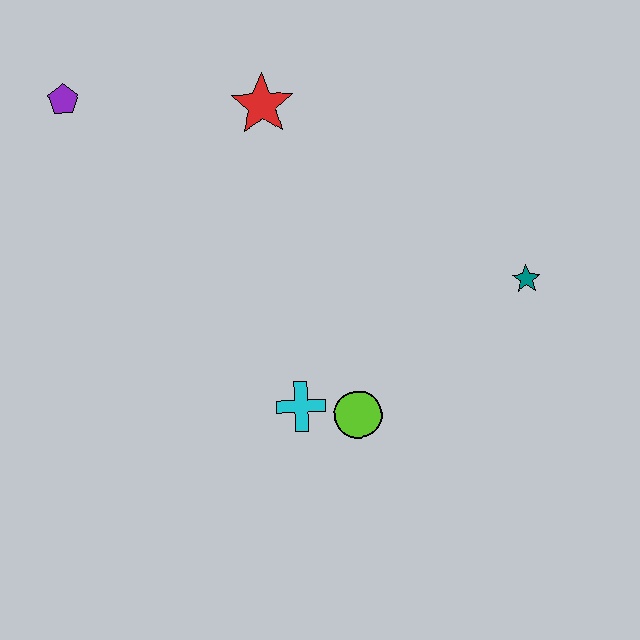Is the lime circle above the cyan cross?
No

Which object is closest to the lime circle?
The cyan cross is closest to the lime circle.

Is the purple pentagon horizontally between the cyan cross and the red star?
No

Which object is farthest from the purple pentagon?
The teal star is farthest from the purple pentagon.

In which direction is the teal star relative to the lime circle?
The teal star is to the right of the lime circle.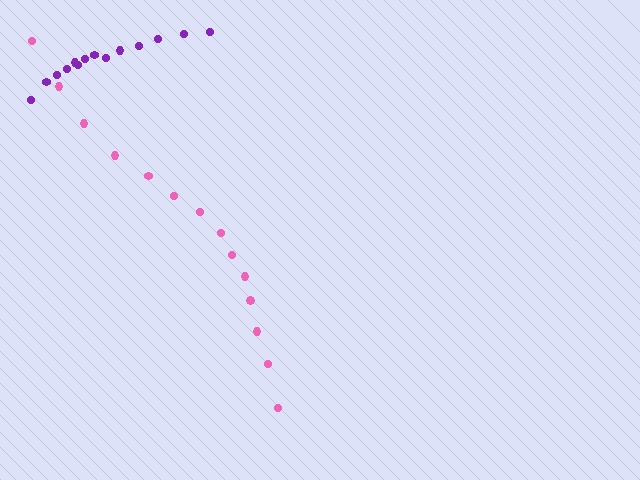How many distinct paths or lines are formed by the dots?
There are 2 distinct paths.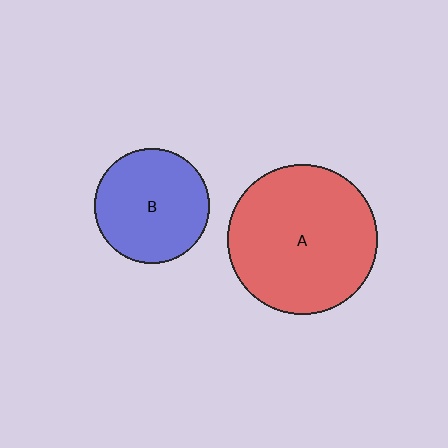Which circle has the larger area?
Circle A (red).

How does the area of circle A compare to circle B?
Approximately 1.7 times.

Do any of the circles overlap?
No, none of the circles overlap.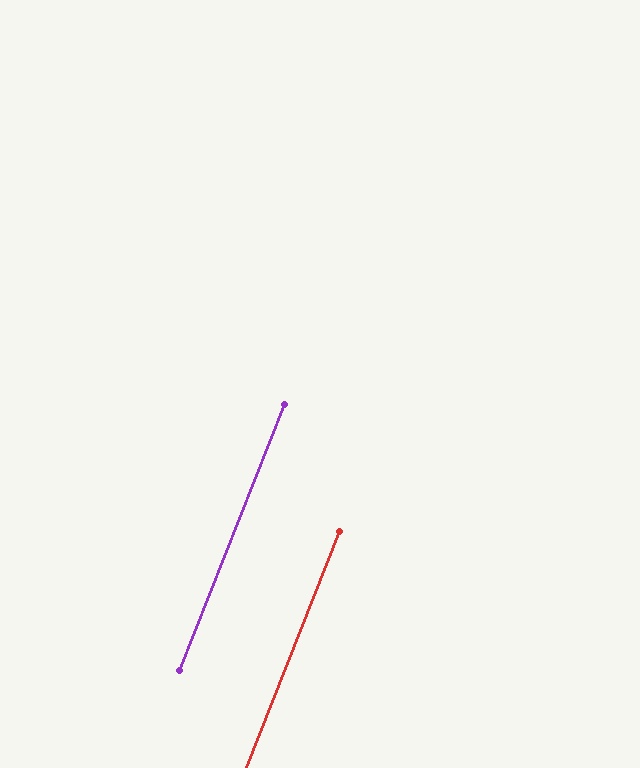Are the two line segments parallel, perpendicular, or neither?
Parallel — their directions differ by only 0.1°.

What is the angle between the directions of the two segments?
Approximately 0 degrees.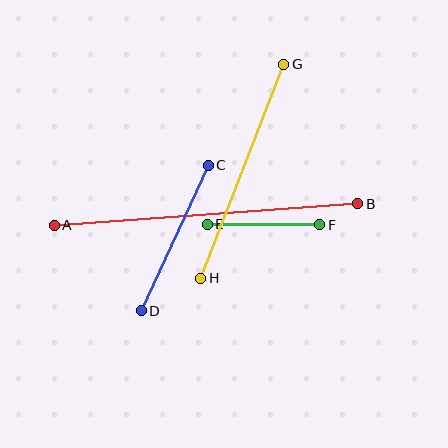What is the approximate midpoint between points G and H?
The midpoint is at approximately (242, 171) pixels.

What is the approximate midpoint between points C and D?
The midpoint is at approximately (175, 238) pixels.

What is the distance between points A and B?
The distance is approximately 305 pixels.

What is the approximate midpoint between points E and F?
The midpoint is at approximately (263, 225) pixels.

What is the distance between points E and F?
The distance is approximately 112 pixels.